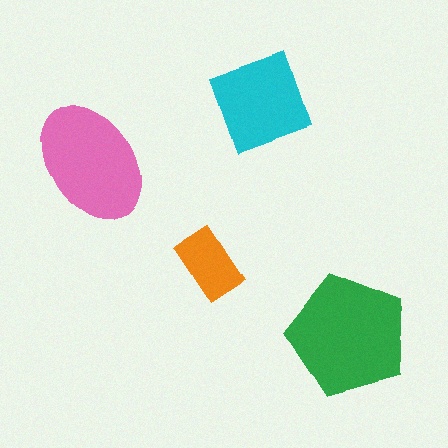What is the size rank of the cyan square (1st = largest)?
3rd.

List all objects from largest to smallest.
The green pentagon, the pink ellipse, the cyan square, the orange rectangle.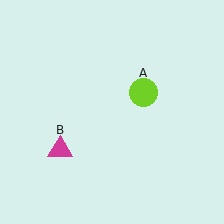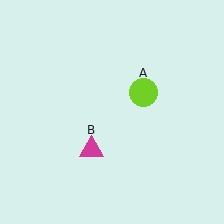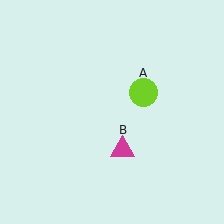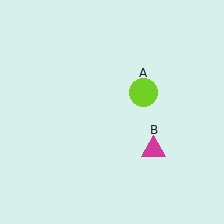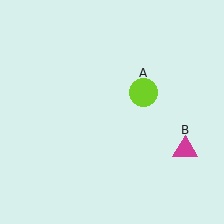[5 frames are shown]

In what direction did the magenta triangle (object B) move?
The magenta triangle (object B) moved right.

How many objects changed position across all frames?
1 object changed position: magenta triangle (object B).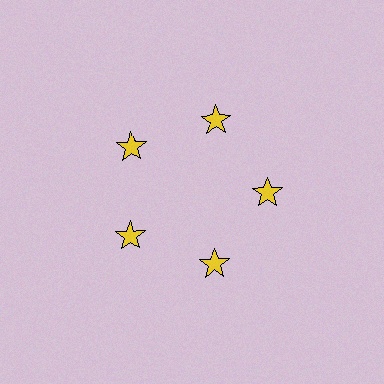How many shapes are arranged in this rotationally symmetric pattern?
There are 5 shapes, arranged in 5 groups of 1.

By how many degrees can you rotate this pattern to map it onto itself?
The pattern maps onto itself every 72 degrees of rotation.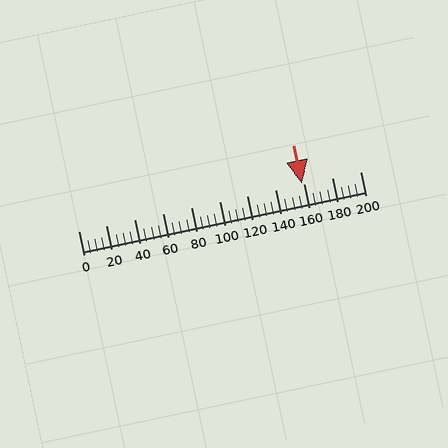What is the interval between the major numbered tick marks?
The major tick marks are spaced 20 units apart.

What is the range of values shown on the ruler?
The ruler shows values from 0 to 200.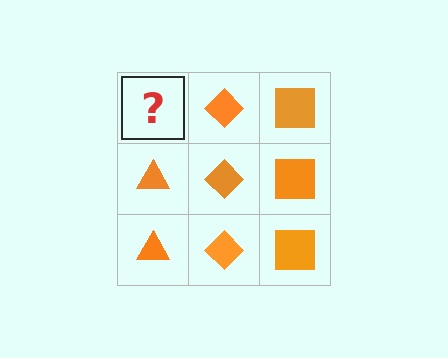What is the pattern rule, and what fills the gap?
The rule is that each column has a consistent shape. The gap should be filled with an orange triangle.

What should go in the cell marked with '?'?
The missing cell should contain an orange triangle.